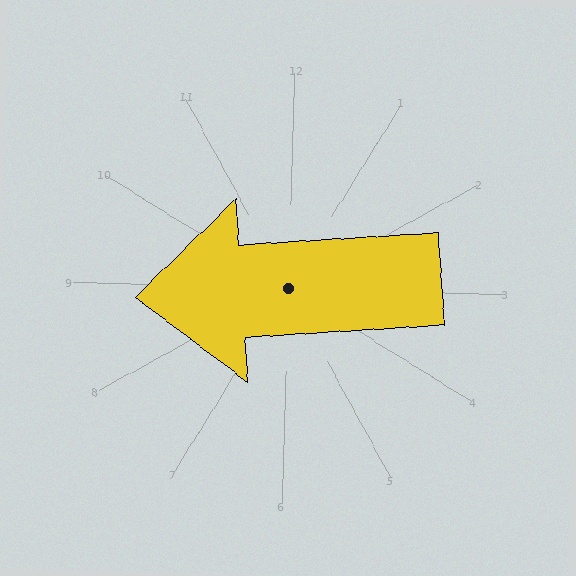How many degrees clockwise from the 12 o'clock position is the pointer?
Approximately 265 degrees.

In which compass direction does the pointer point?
West.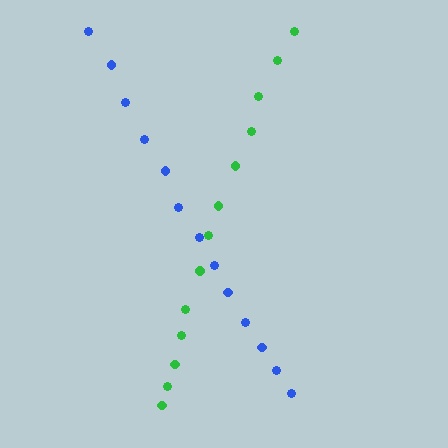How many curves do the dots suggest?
There are 2 distinct paths.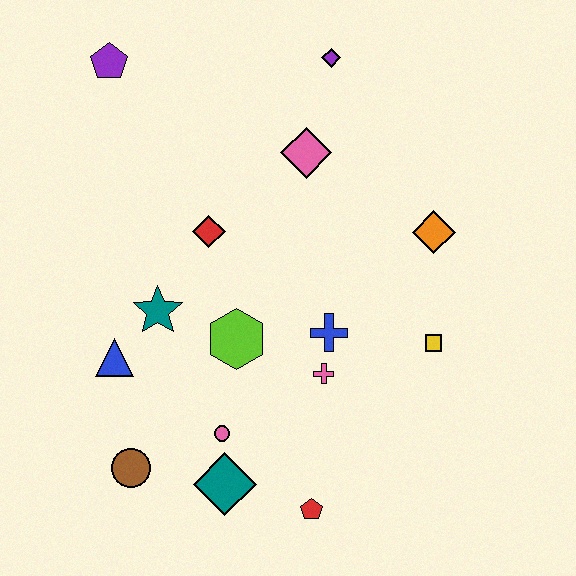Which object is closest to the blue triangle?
The teal star is closest to the blue triangle.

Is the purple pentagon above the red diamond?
Yes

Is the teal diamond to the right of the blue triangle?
Yes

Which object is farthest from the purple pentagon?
The red pentagon is farthest from the purple pentagon.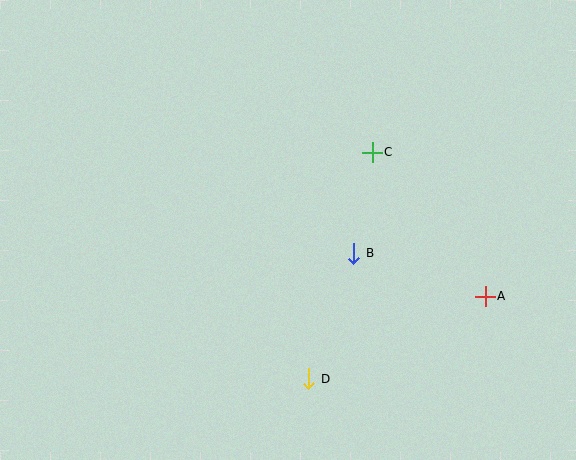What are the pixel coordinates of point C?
Point C is at (372, 152).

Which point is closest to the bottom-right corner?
Point A is closest to the bottom-right corner.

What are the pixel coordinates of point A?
Point A is at (485, 296).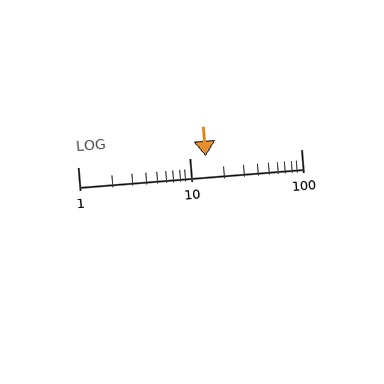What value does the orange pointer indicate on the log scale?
The pointer indicates approximately 14.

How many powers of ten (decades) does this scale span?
The scale spans 2 decades, from 1 to 100.